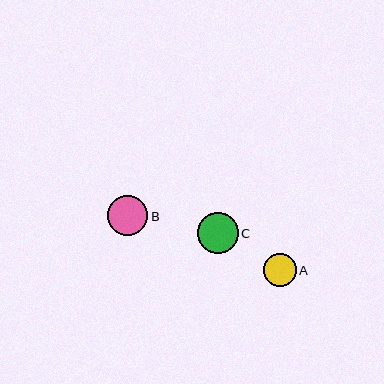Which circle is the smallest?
Circle A is the smallest with a size of approximately 33 pixels.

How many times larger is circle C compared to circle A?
Circle C is approximately 1.2 times the size of circle A.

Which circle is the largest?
Circle C is the largest with a size of approximately 41 pixels.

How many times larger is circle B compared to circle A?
Circle B is approximately 1.2 times the size of circle A.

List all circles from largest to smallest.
From largest to smallest: C, B, A.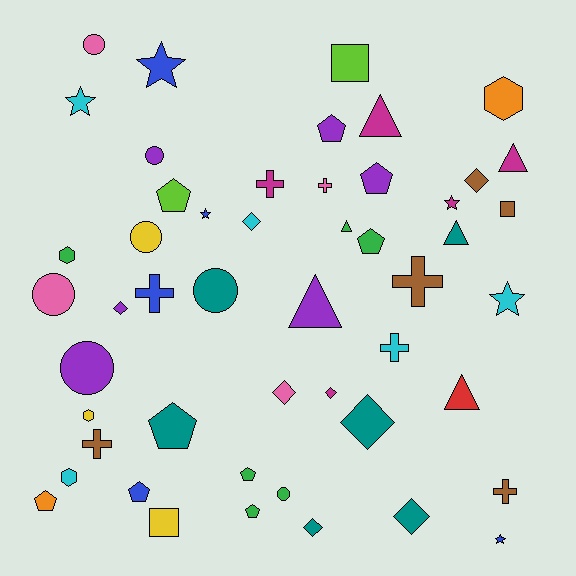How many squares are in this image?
There are 3 squares.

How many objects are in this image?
There are 50 objects.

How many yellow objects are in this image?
There are 3 yellow objects.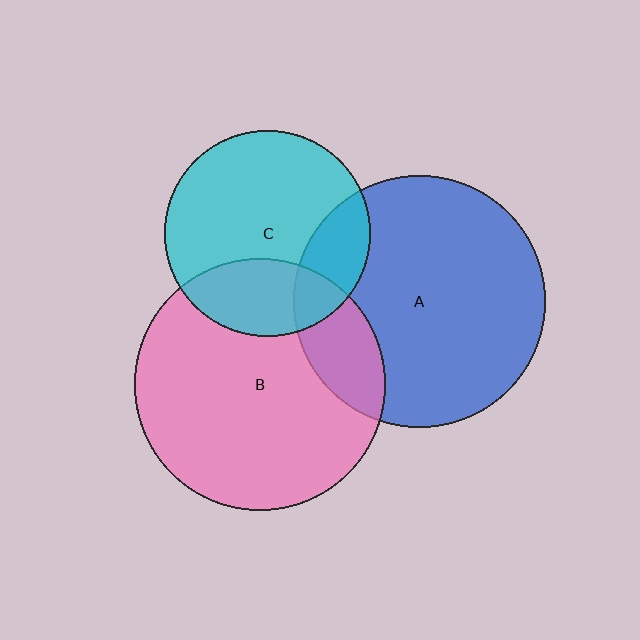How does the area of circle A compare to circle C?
Approximately 1.5 times.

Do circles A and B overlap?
Yes.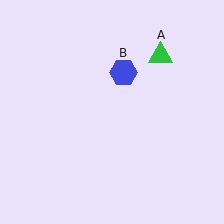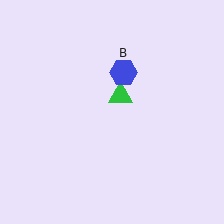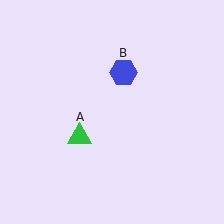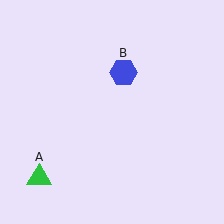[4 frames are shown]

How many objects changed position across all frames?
1 object changed position: green triangle (object A).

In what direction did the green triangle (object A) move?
The green triangle (object A) moved down and to the left.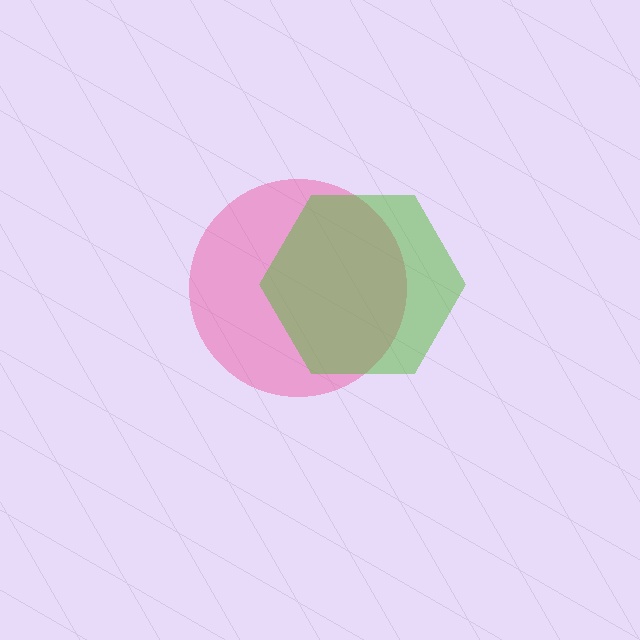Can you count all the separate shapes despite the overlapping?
Yes, there are 2 separate shapes.